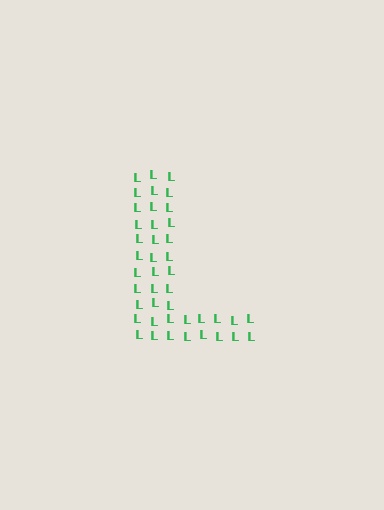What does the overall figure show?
The overall figure shows the letter L.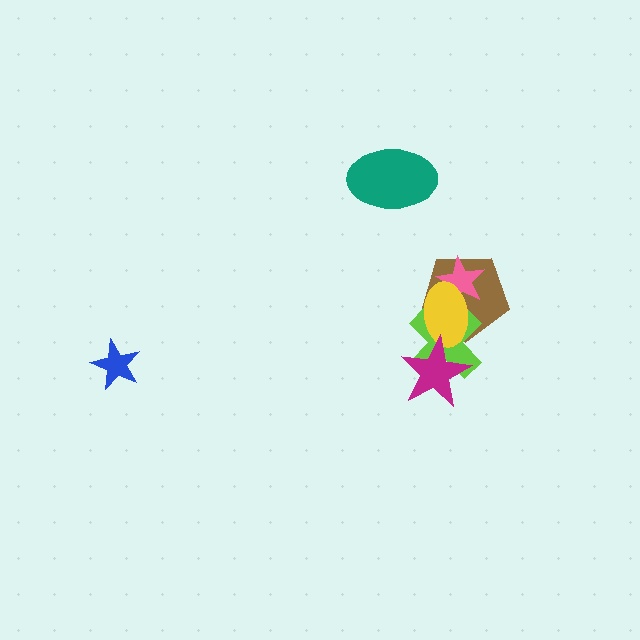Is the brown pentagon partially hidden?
Yes, it is partially covered by another shape.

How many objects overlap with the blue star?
0 objects overlap with the blue star.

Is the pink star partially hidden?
Yes, it is partially covered by another shape.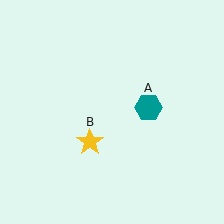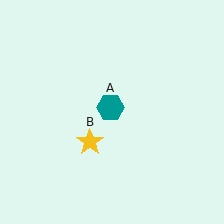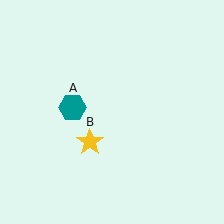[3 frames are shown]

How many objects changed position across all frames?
1 object changed position: teal hexagon (object A).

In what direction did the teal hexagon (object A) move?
The teal hexagon (object A) moved left.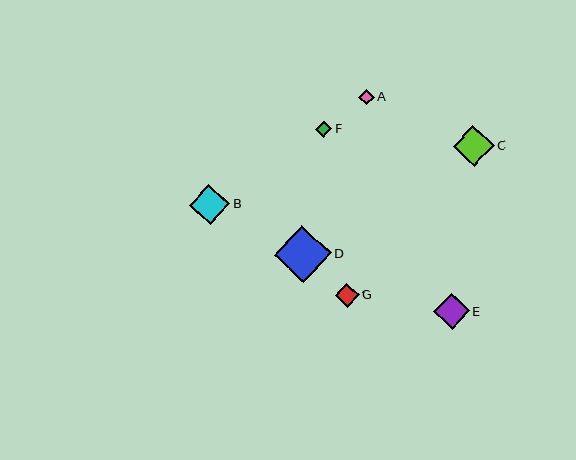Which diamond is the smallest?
Diamond A is the smallest with a size of approximately 16 pixels.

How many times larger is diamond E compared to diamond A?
Diamond E is approximately 2.3 times the size of diamond A.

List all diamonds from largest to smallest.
From largest to smallest: D, C, B, E, G, F, A.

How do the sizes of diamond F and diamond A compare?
Diamond F and diamond A are approximately the same size.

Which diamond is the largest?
Diamond D is the largest with a size of approximately 57 pixels.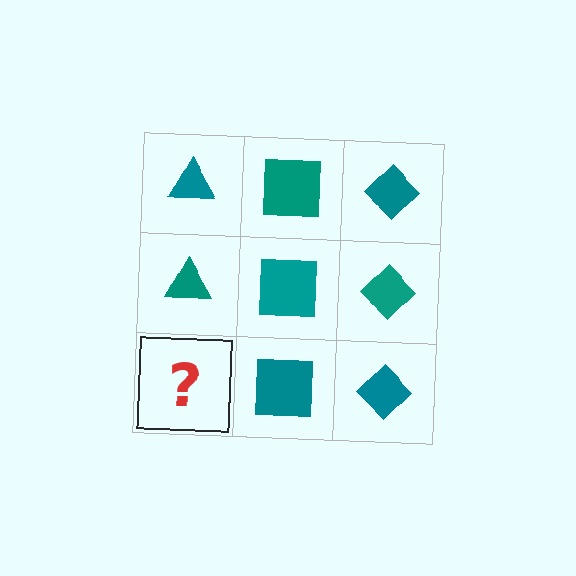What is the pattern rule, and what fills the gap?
The rule is that each column has a consistent shape. The gap should be filled with a teal triangle.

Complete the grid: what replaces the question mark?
The question mark should be replaced with a teal triangle.